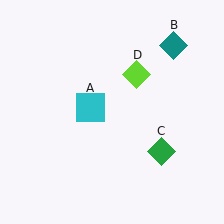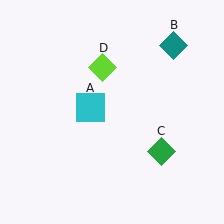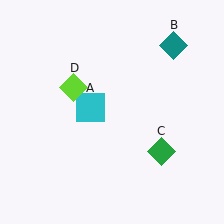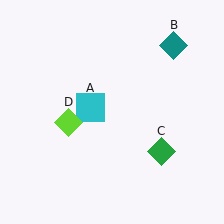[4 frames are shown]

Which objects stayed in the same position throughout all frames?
Cyan square (object A) and teal diamond (object B) and green diamond (object C) remained stationary.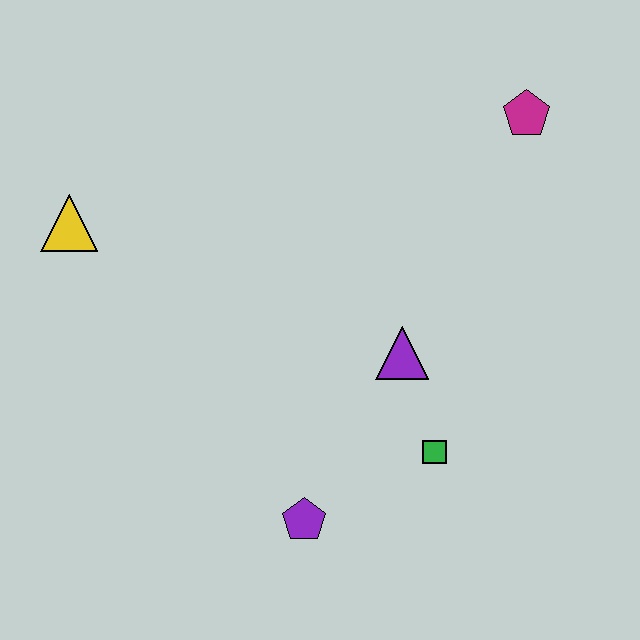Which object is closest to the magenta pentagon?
The purple triangle is closest to the magenta pentagon.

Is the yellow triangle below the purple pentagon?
No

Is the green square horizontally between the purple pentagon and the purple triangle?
No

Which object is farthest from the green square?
The yellow triangle is farthest from the green square.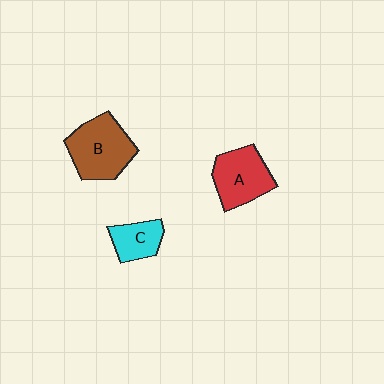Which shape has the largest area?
Shape B (brown).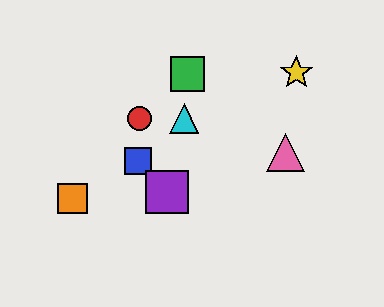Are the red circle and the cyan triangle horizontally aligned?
Yes, both are at y≈119.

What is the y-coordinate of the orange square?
The orange square is at y≈198.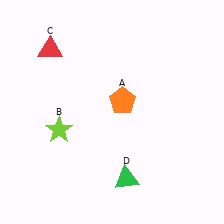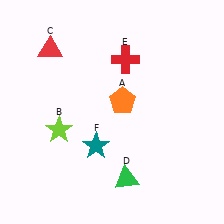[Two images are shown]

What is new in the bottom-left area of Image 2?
A teal star (F) was added in the bottom-left area of Image 2.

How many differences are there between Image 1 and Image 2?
There are 2 differences between the two images.